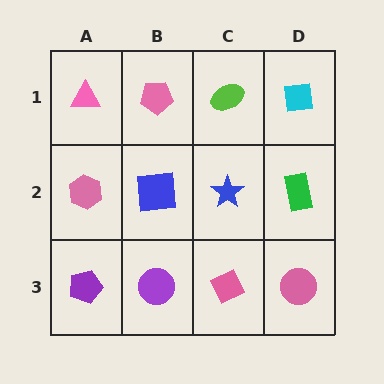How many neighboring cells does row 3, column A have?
2.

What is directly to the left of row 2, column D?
A blue star.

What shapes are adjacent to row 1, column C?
A blue star (row 2, column C), a pink pentagon (row 1, column B), a cyan square (row 1, column D).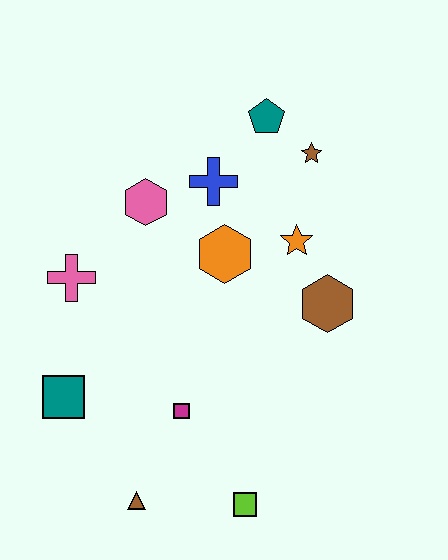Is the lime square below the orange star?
Yes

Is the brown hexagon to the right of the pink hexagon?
Yes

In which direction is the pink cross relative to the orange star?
The pink cross is to the left of the orange star.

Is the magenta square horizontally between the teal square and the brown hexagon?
Yes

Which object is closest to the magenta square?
The brown triangle is closest to the magenta square.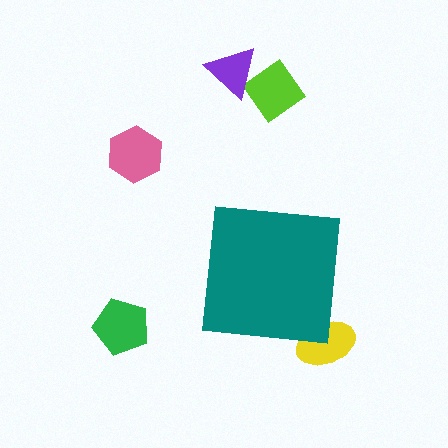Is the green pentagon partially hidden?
No, the green pentagon is fully visible.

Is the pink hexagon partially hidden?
No, the pink hexagon is fully visible.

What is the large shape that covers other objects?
A teal square.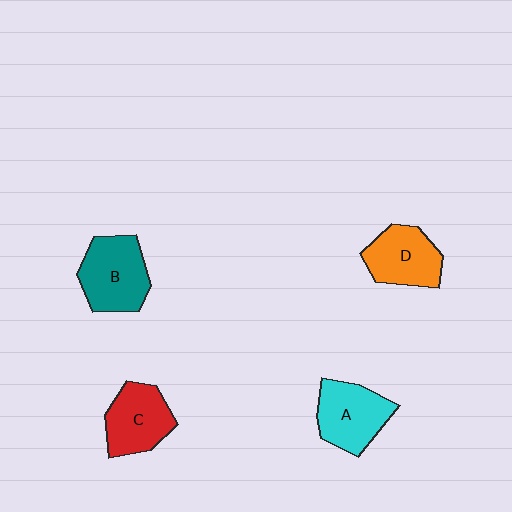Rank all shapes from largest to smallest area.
From largest to smallest: B (teal), A (cyan), C (red), D (orange).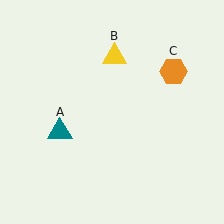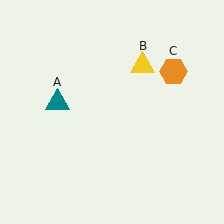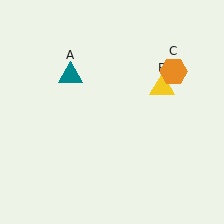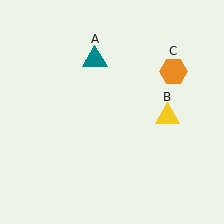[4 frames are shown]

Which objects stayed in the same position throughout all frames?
Orange hexagon (object C) remained stationary.